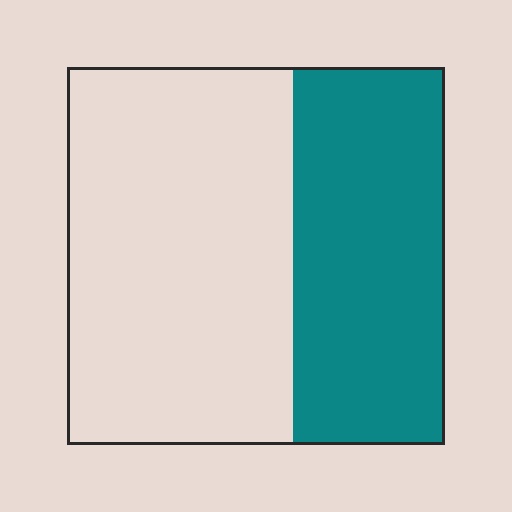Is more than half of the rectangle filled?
No.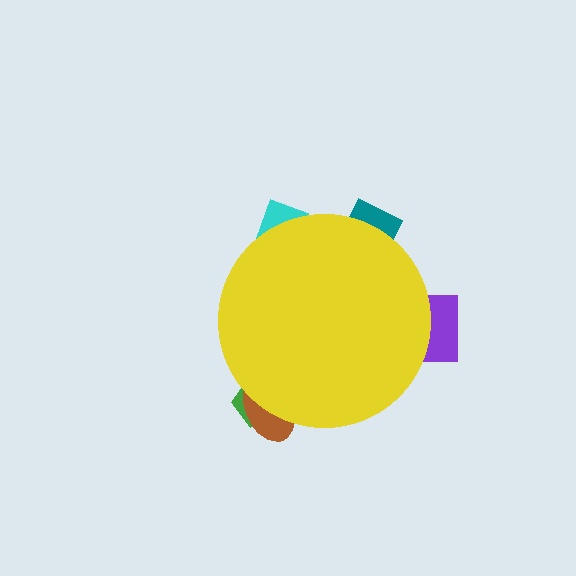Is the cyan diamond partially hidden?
Yes, the cyan diamond is partially hidden behind the yellow circle.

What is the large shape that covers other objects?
A yellow circle.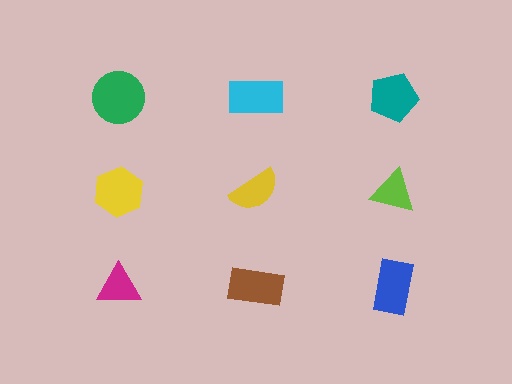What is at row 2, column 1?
A yellow hexagon.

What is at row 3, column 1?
A magenta triangle.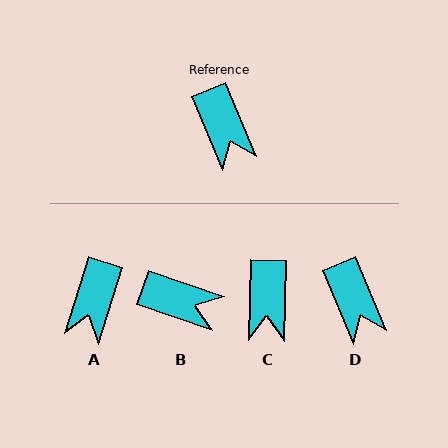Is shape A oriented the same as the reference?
No, it is off by about 40 degrees.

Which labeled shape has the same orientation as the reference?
D.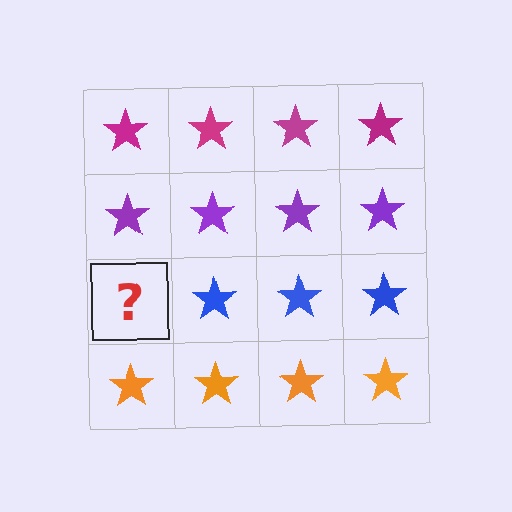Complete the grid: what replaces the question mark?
The question mark should be replaced with a blue star.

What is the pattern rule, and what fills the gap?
The rule is that each row has a consistent color. The gap should be filled with a blue star.